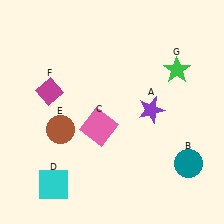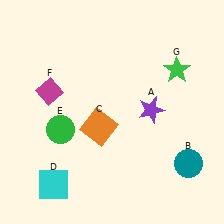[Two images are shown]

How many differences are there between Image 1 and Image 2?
There are 2 differences between the two images.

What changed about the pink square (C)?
In Image 1, C is pink. In Image 2, it changed to orange.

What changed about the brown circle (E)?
In Image 1, E is brown. In Image 2, it changed to green.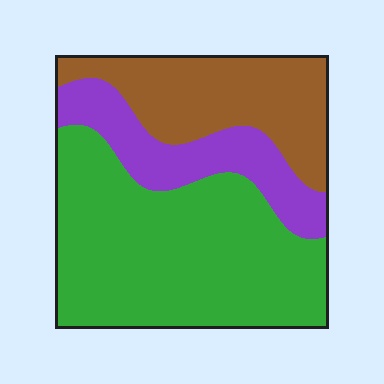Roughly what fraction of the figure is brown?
Brown takes up about one quarter (1/4) of the figure.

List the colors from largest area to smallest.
From largest to smallest: green, brown, purple.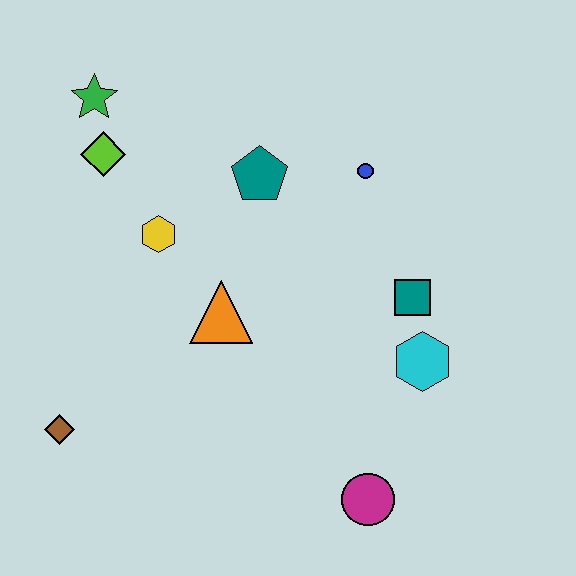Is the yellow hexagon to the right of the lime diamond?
Yes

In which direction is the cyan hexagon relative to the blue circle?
The cyan hexagon is below the blue circle.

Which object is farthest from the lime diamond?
The magenta circle is farthest from the lime diamond.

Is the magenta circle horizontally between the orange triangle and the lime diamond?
No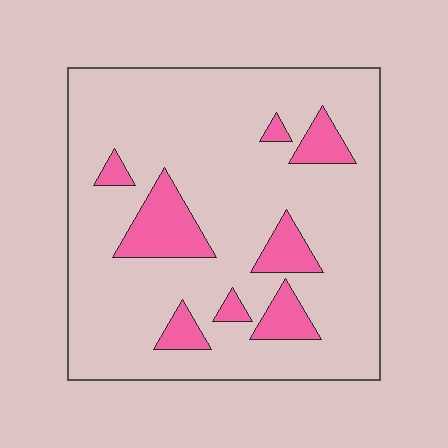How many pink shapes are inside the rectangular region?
8.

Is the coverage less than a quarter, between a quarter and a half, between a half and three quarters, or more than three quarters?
Less than a quarter.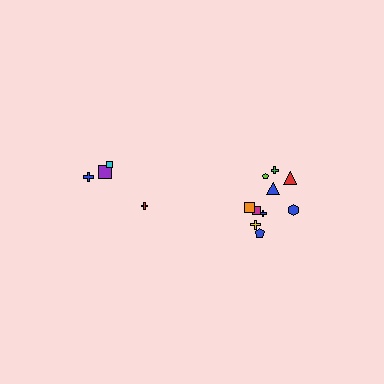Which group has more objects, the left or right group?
The right group.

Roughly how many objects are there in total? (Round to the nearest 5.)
Roughly 15 objects in total.